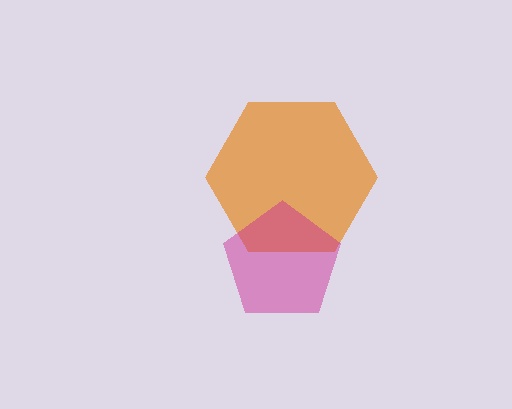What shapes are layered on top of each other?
The layered shapes are: an orange hexagon, a magenta pentagon.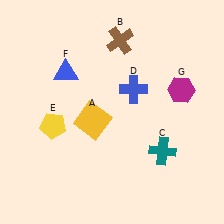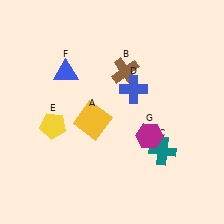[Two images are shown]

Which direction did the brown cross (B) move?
The brown cross (B) moved down.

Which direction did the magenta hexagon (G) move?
The magenta hexagon (G) moved down.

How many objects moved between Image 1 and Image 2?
2 objects moved between the two images.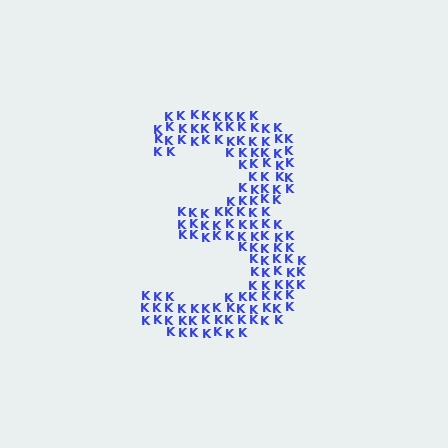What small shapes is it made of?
It is made of small letter K's.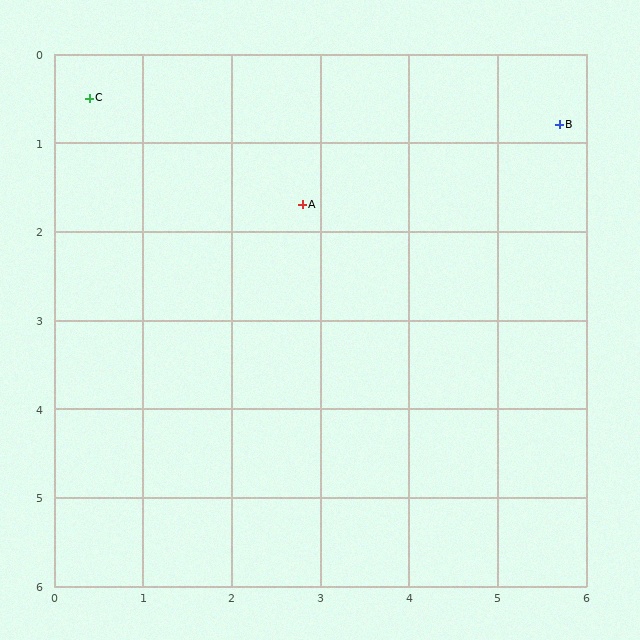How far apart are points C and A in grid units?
Points C and A are about 2.7 grid units apart.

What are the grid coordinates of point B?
Point B is at approximately (5.7, 0.8).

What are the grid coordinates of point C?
Point C is at approximately (0.4, 0.5).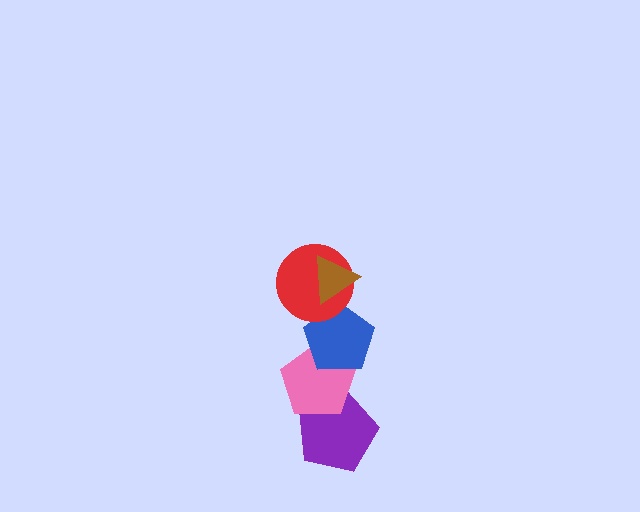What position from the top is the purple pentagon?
The purple pentagon is 5th from the top.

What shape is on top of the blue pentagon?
The red circle is on top of the blue pentagon.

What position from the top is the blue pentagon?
The blue pentagon is 3rd from the top.